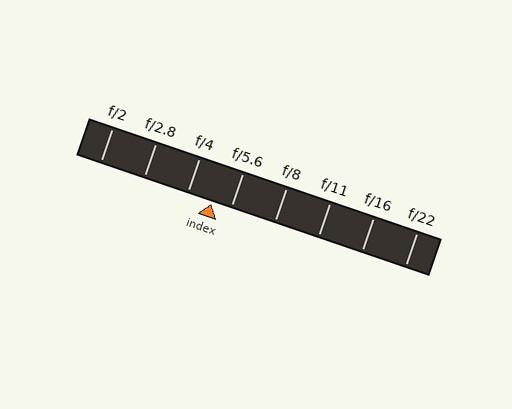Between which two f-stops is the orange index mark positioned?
The index mark is between f/4 and f/5.6.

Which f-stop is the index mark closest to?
The index mark is closest to f/5.6.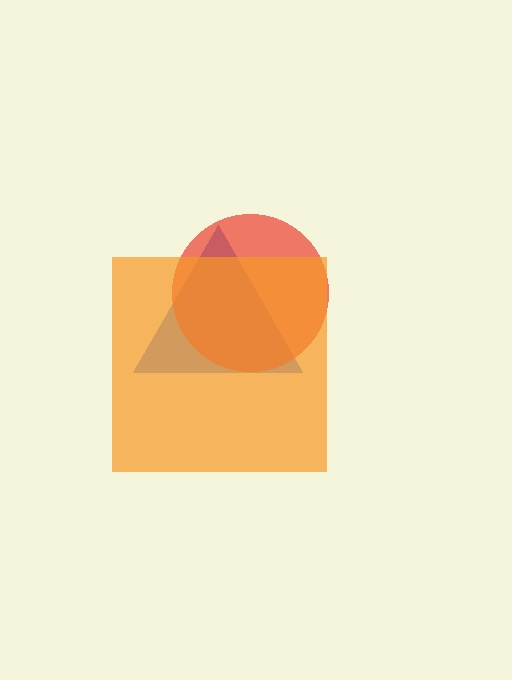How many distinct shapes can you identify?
There are 3 distinct shapes: a blue triangle, a red circle, an orange square.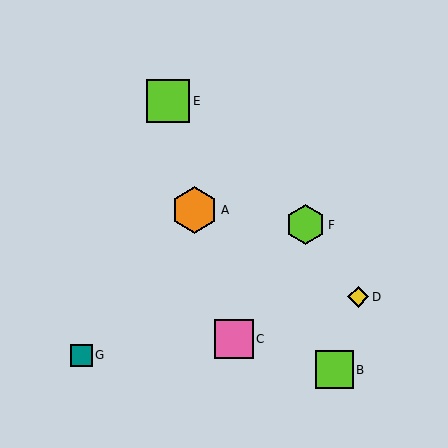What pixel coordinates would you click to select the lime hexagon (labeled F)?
Click at (305, 225) to select the lime hexagon F.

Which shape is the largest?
The orange hexagon (labeled A) is the largest.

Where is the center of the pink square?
The center of the pink square is at (234, 339).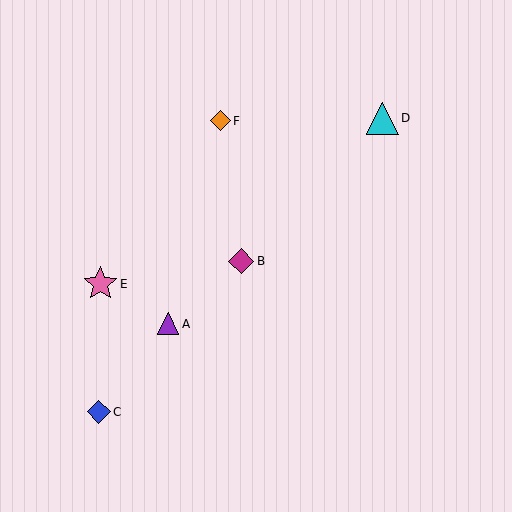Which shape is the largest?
The pink star (labeled E) is the largest.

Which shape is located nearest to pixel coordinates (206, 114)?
The orange diamond (labeled F) at (220, 121) is nearest to that location.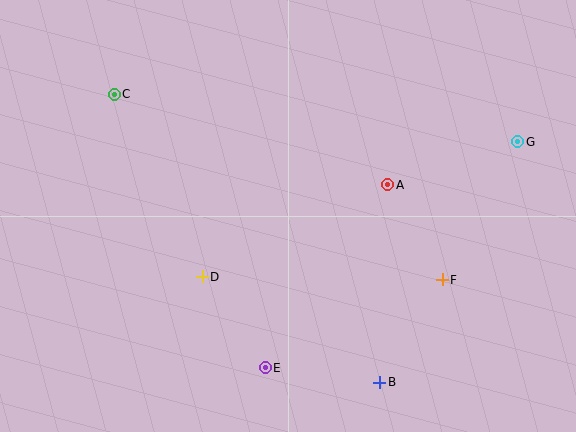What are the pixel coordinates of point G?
Point G is at (518, 142).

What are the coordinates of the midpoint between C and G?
The midpoint between C and G is at (316, 118).